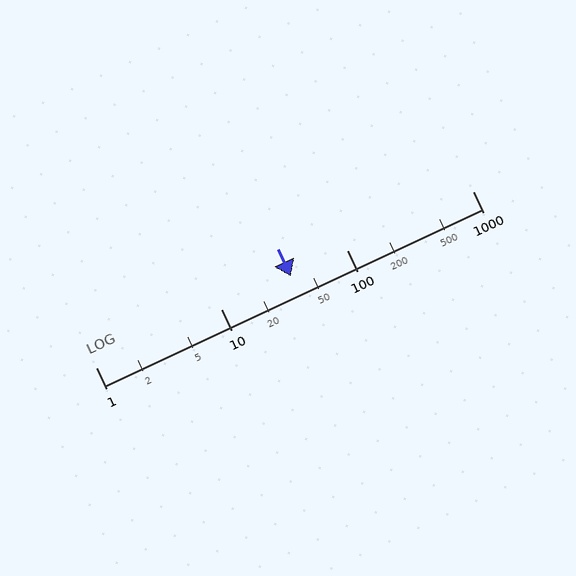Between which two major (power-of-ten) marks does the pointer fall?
The pointer is between 10 and 100.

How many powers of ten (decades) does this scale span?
The scale spans 3 decades, from 1 to 1000.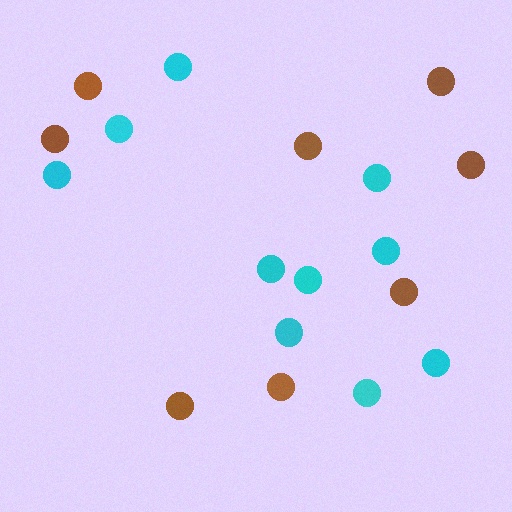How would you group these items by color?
There are 2 groups: one group of cyan circles (10) and one group of brown circles (8).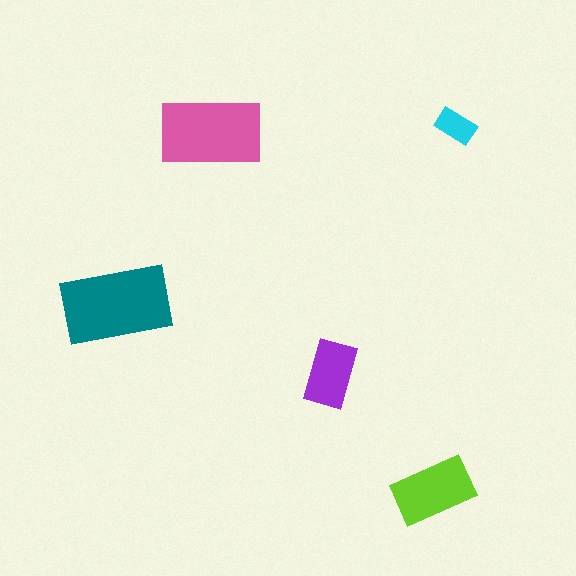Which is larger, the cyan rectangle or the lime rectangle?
The lime one.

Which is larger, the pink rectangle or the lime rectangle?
The pink one.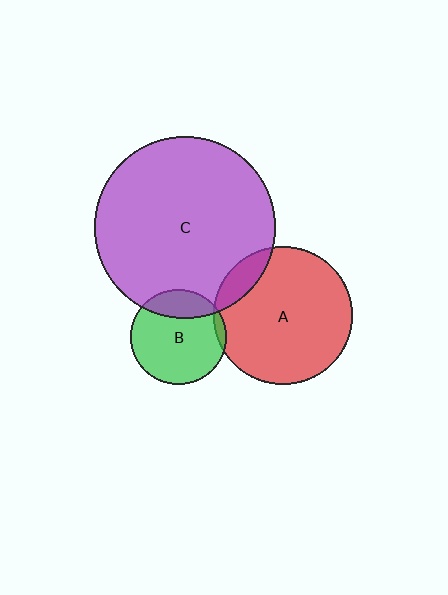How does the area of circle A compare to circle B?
Approximately 2.1 times.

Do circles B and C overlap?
Yes.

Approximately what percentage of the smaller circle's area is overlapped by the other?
Approximately 20%.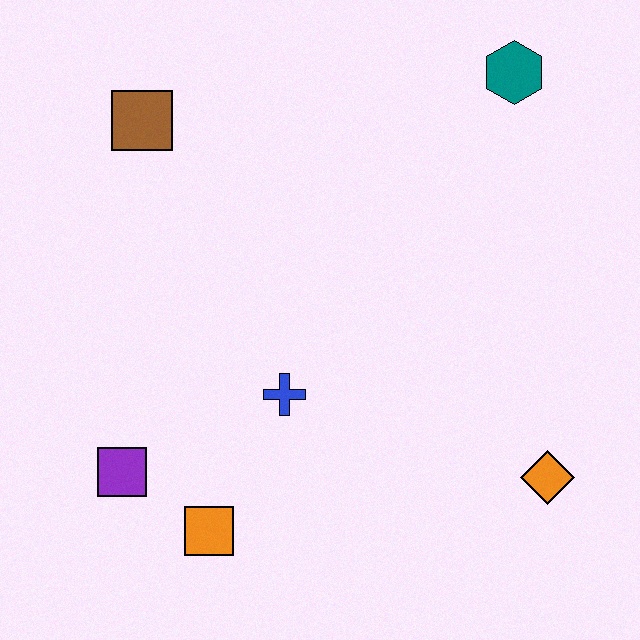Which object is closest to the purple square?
The orange square is closest to the purple square.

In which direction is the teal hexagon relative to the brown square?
The teal hexagon is to the right of the brown square.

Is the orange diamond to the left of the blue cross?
No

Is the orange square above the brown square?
No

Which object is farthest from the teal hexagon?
The purple square is farthest from the teal hexagon.